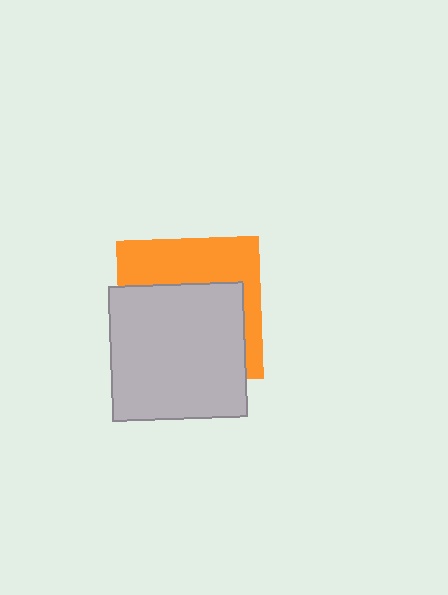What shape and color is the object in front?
The object in front is a light gray square.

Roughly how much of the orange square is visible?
A small part of it is visible (roughly 40%).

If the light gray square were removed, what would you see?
You would see the complete orange square.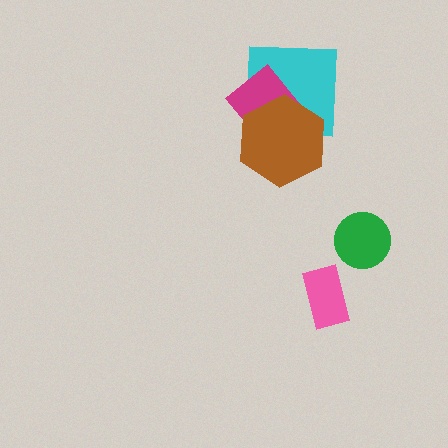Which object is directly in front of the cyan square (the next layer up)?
The magenta diamond is directly in front of the cyan square.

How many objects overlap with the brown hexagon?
2 objects overlap with the brown hexagon.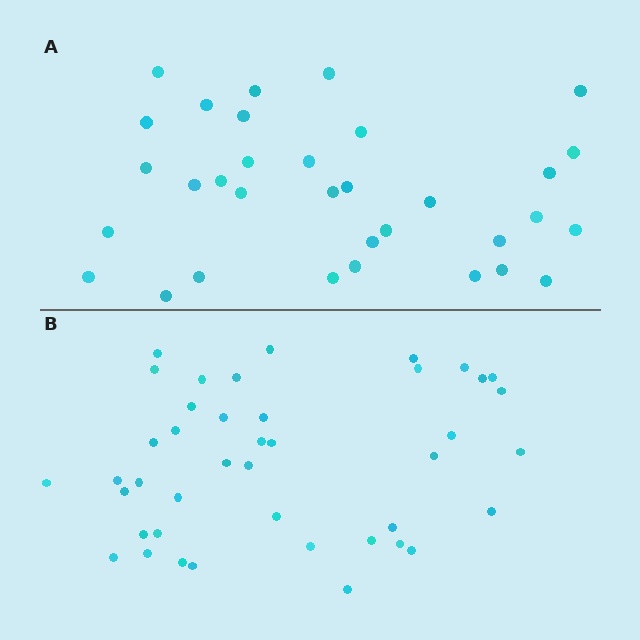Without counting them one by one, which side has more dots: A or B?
Region B (the bottom region) has more dots.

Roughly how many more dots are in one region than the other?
Region B has roughly 8 or so more dots than region A.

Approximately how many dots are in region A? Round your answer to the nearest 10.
About 30 dots. (The exact count is 33, which rounds to 30.)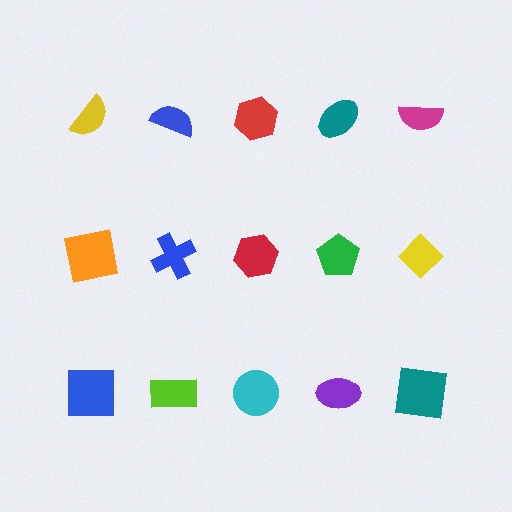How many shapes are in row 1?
5 shapes.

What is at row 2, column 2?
A blue cross.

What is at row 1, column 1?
A yellow semicircle.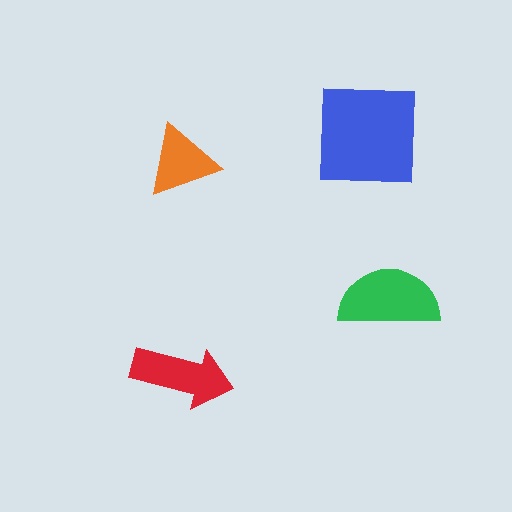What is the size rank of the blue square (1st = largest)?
1st.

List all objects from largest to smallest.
The blue square, the green semicircle, the red arrow, the orange triangle.